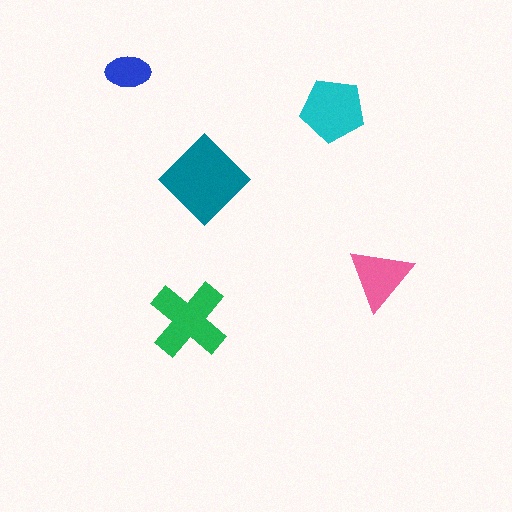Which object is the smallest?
The blue ellipse.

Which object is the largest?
The teal diamond.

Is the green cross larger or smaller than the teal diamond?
Smaller.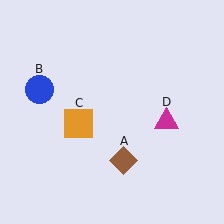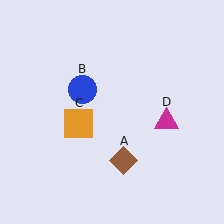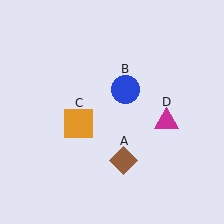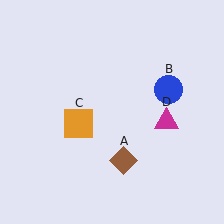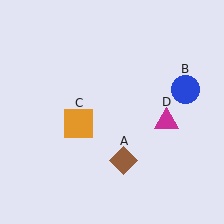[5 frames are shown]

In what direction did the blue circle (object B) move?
The blue circle (object B) moved right.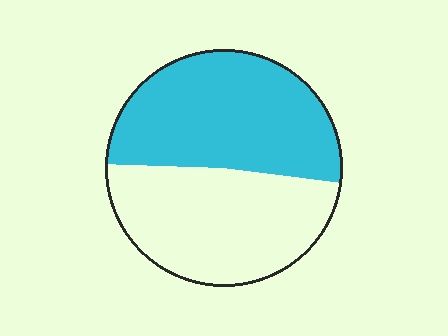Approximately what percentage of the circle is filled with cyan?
Approximately 50%.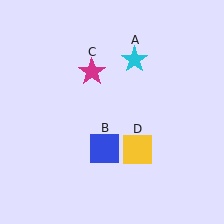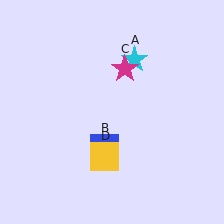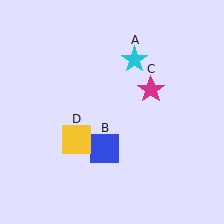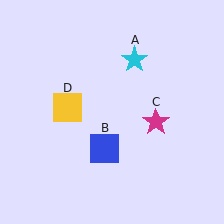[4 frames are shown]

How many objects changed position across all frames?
2 objects changed position: magenta star (object C), yellow square (object D).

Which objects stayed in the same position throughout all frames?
Cyan star (object A) and blue square (object B) remained stationary.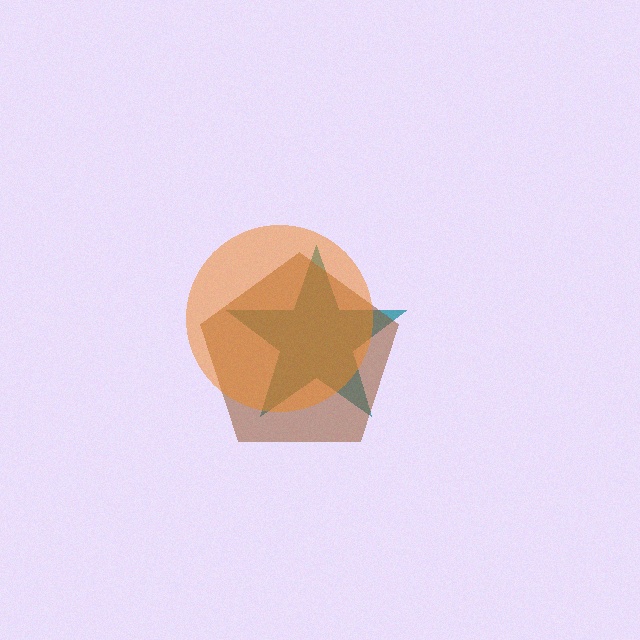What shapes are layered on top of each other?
The layered shapes are: a teal star, a brown pentagon, an orange circle.